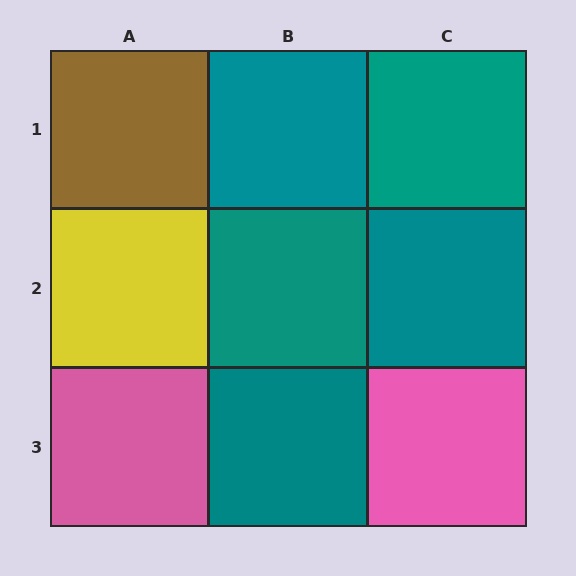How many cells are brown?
1 cell is brown.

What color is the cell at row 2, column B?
Teal.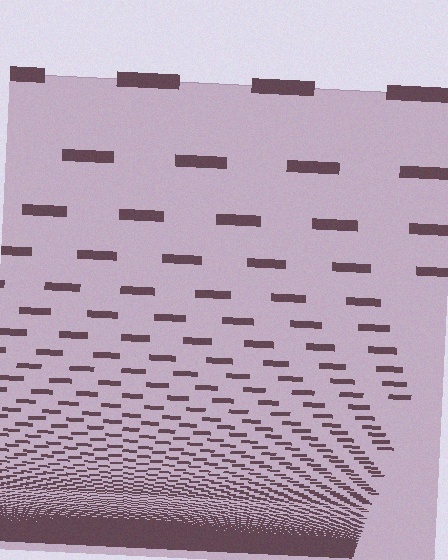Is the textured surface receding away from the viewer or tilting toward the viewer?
The surface appears to tilt toward the viewer. Texture elements get larger and sparser toward the top.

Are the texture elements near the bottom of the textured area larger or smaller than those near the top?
Smaller. The gradient is inverted — elements near the bottom are smaller and denser.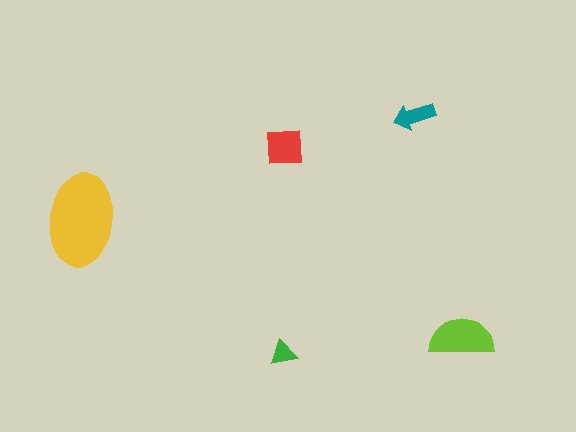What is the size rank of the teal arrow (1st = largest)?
4th.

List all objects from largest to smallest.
The yellow ellipse, the lime semicircle, the red square, the teal arrow, the green triangle.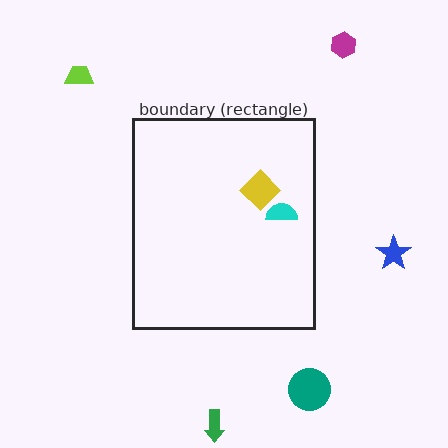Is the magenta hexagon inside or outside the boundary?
Outside.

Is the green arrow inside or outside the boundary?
Outside.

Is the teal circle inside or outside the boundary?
Outside.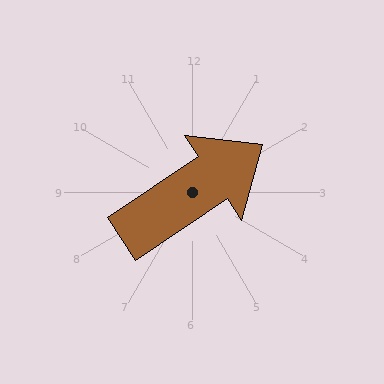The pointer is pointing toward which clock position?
Roughly 2 o'clock.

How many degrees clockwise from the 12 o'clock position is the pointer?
Approximately 56 degrees.